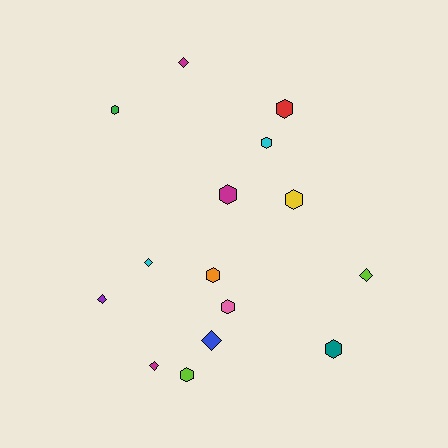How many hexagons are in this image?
There are 9 hexagons.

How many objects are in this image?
There are 15 objects.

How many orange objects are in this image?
There is 1 orange object.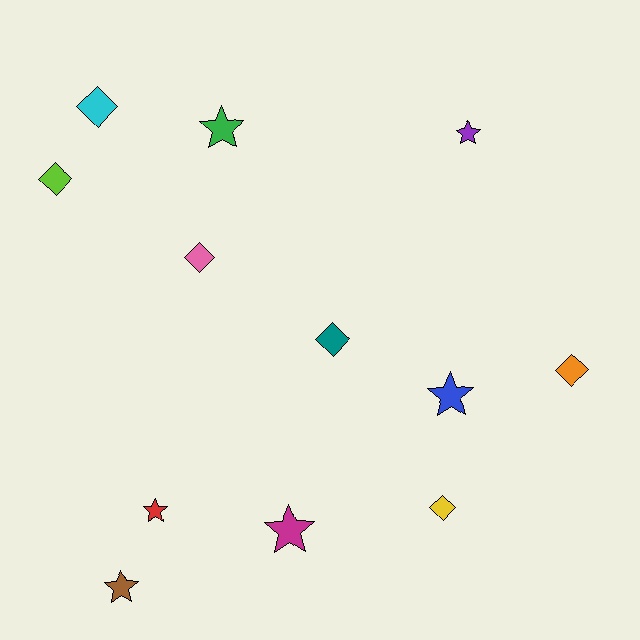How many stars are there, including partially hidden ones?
There are 6 stars.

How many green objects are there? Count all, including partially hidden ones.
There is 1 green object.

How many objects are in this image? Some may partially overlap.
There are 12 objects.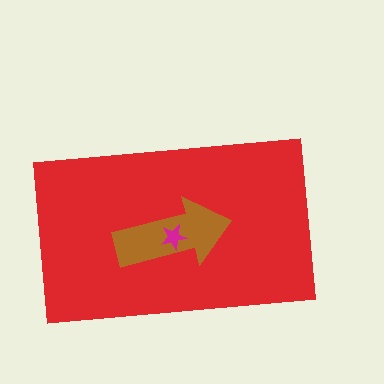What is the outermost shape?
The red rectangle.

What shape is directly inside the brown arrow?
The magenta star.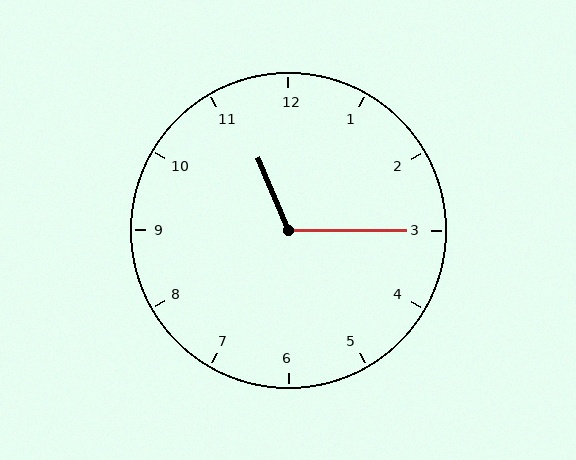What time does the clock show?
11:15.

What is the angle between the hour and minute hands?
Approximately 112 degrees.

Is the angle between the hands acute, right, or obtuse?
It is obtuse.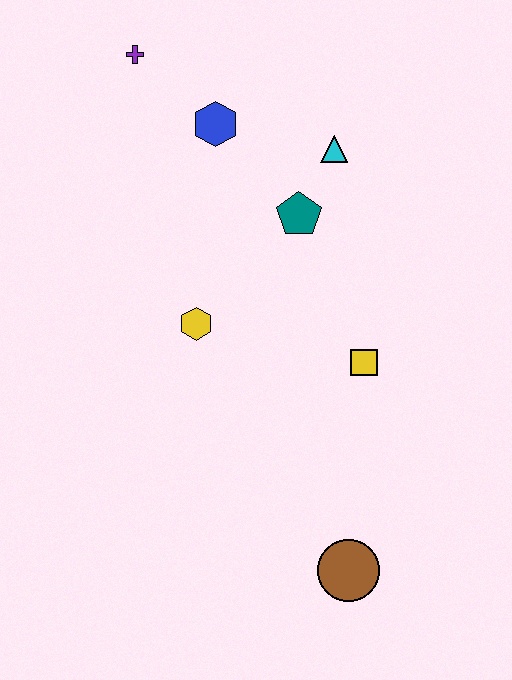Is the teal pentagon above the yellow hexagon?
Yes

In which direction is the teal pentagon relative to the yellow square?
The teal pentagon is above the yellow square.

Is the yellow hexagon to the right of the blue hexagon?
No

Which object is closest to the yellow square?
The teal pentagon is closest to the yellow square.